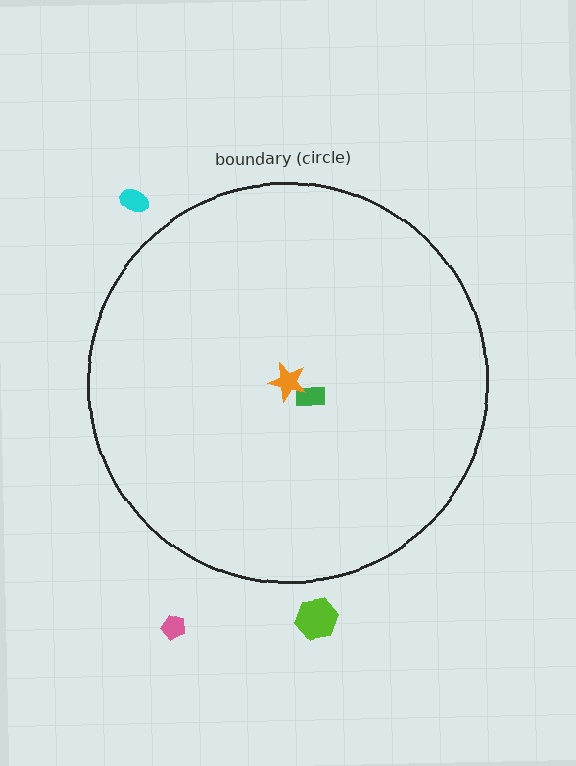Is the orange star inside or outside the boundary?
Inside.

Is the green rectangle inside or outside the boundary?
Inside.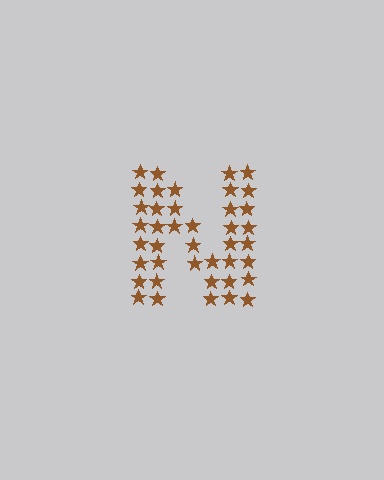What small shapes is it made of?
It is made of small stars.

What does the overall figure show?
The overall figure shows the letter N.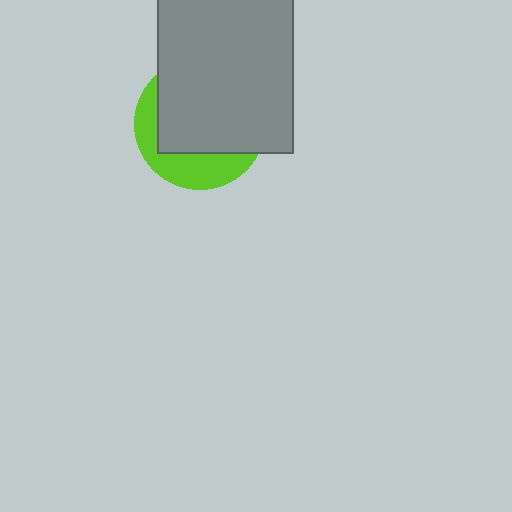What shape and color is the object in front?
The object in front is a gray rectangle.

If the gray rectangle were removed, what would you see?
You would see the complete lime circle.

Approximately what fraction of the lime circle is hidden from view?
Roughly 67% of the lime circle is hidden behind the gray rectangle.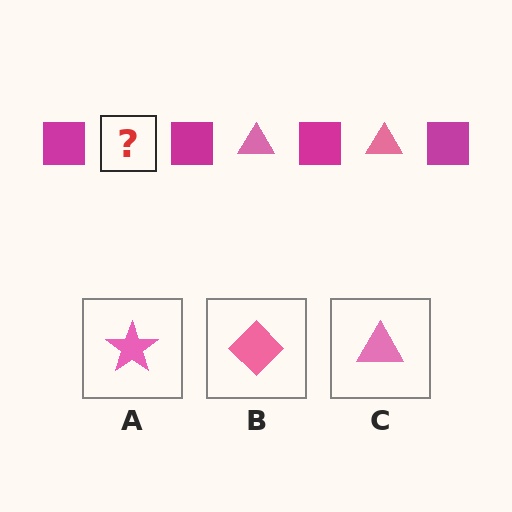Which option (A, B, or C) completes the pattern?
C.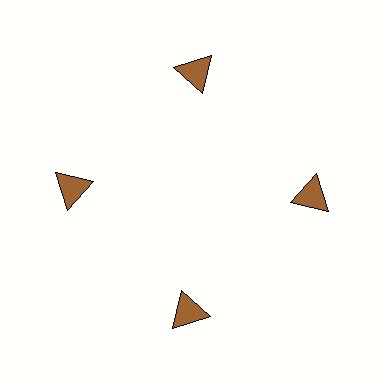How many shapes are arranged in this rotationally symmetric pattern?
There are 4 shapes, arranged in 4 groups of 1.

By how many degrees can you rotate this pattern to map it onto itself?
The pattern maps onto itself every 90 degrees of rotation.